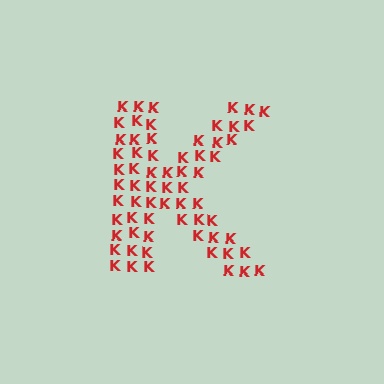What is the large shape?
The large shape is the letter K.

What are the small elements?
The small elements are letter K's.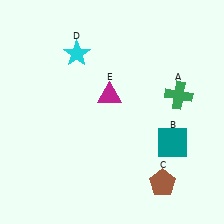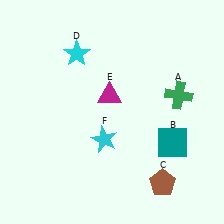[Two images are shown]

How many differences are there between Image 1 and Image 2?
There is 1 difference between the two images.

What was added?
A cyan star (F) was added in Image 2.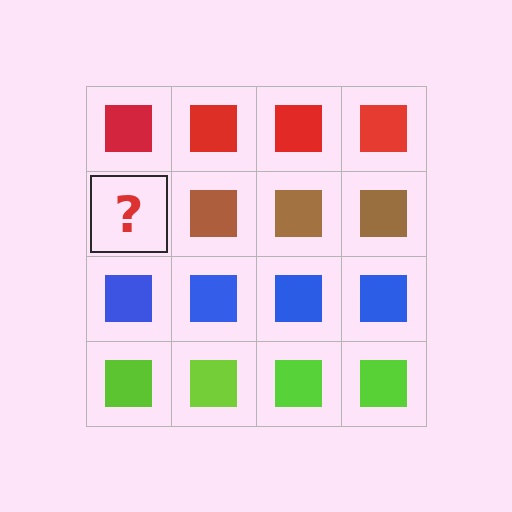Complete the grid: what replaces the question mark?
The question mark should be replaced with a brown square.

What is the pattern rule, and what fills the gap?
The rule is that each row has a consistent color. The gap should be filled with a brown square.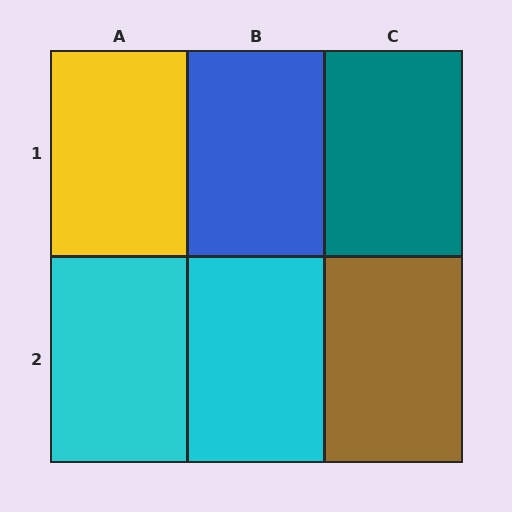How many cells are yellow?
1 cell is yellow.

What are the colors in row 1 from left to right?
Yellow, blue, teal.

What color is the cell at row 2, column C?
Brown.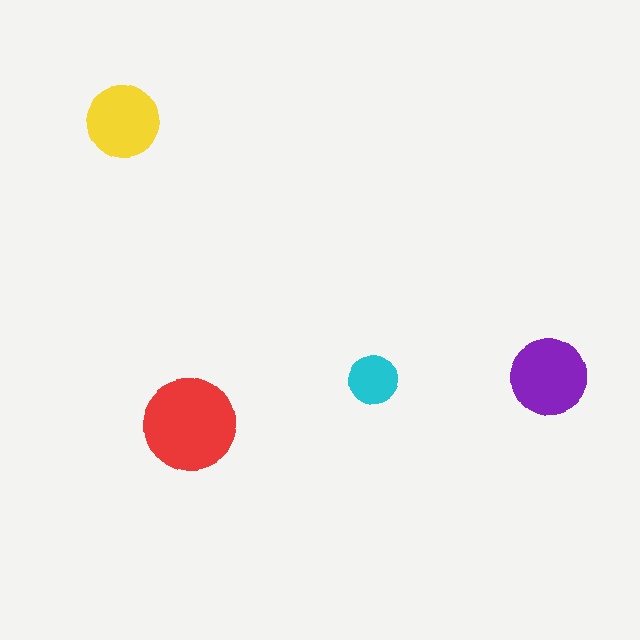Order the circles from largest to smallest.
the red one, the purple one, the yellow one, the cyan one.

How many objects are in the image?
There are 4 objects in the image.